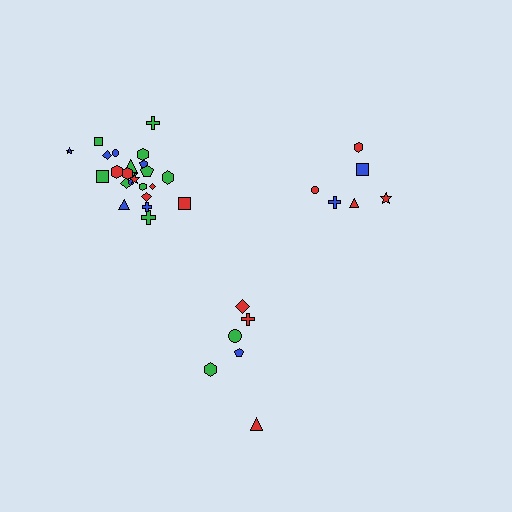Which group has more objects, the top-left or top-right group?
The top-left group.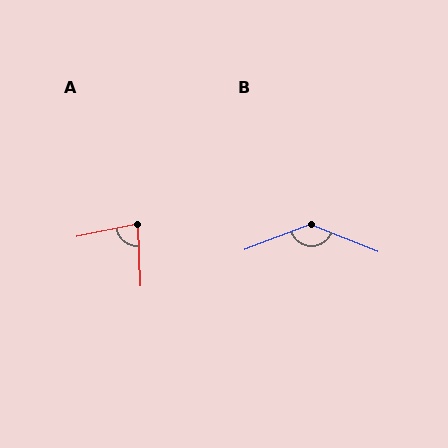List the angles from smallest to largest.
A (81°), B (137°).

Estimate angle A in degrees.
Approximately 81 degrees.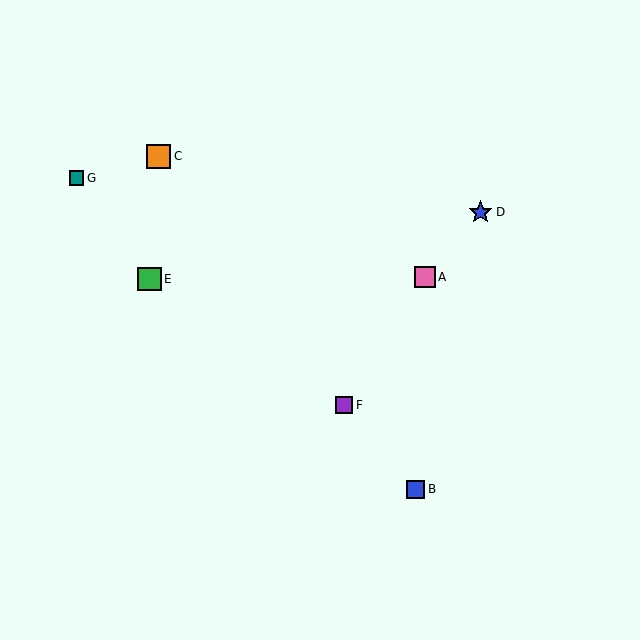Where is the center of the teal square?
The center of the teal square is at (77, 178).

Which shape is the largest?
The orange square (labeled C) is the largest.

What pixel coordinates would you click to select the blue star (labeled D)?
Click at (481, 212) to select the blue star D.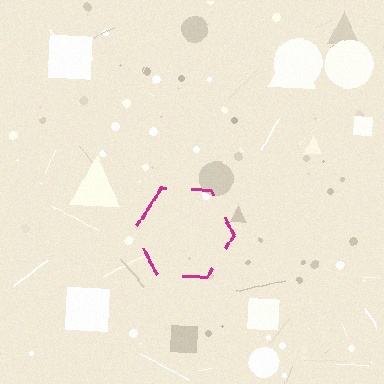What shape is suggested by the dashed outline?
The dashed outline suggests a hexagon.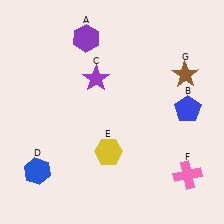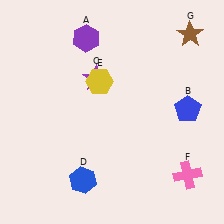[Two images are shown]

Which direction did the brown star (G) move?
The brown star (G) moved up.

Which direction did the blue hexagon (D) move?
The blue hexagon (D) moved right.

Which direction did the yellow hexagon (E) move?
The yellow hexagon (E) moved up.